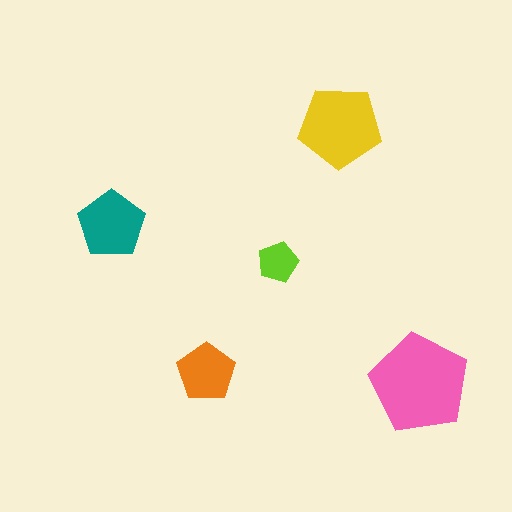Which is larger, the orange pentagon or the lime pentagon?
The orange one.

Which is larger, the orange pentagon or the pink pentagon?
The pink one.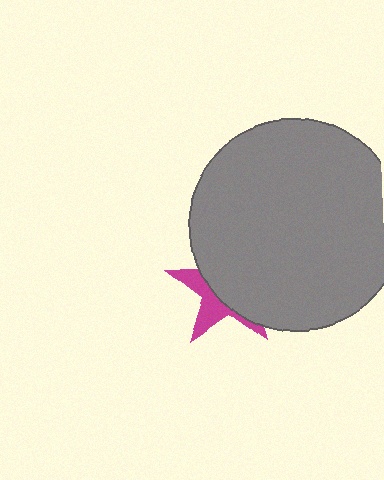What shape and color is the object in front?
The object in front is a gray circle.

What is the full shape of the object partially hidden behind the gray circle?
The partially hidden object is a magenta star.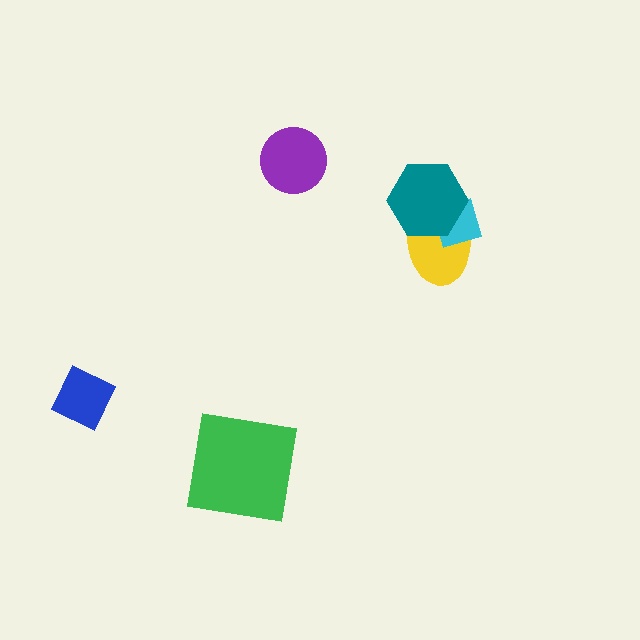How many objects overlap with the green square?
0 objects overlap with the green square.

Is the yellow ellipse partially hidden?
Yes, it is partially covered by another shape.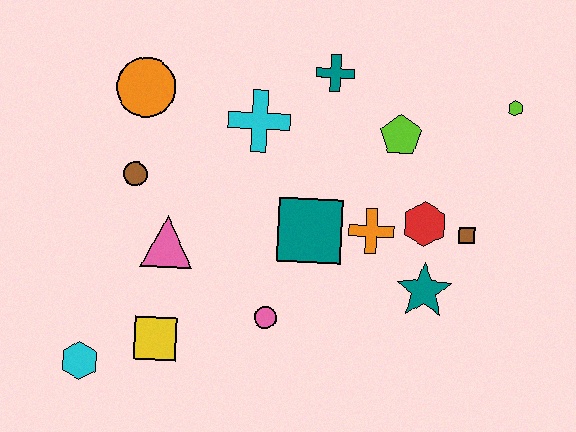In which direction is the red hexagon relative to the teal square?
The red hexagon is to the right of the teal square.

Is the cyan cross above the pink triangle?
Yes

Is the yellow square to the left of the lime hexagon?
Yes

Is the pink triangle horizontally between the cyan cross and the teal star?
No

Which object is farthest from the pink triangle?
The lime hexagon is farthest from the pink triangle.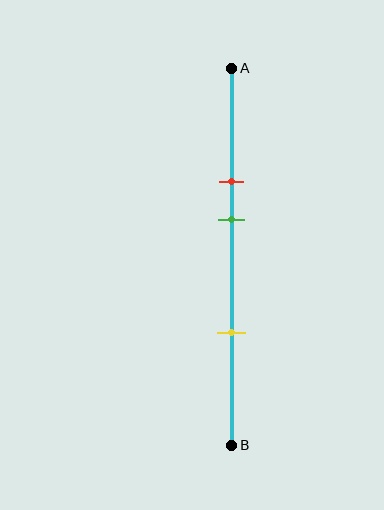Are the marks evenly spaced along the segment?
No, the marks are not evenly spaced.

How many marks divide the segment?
There are 3 marks dividing the segment.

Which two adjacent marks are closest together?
The red and green marks are the closest adjacent pair.